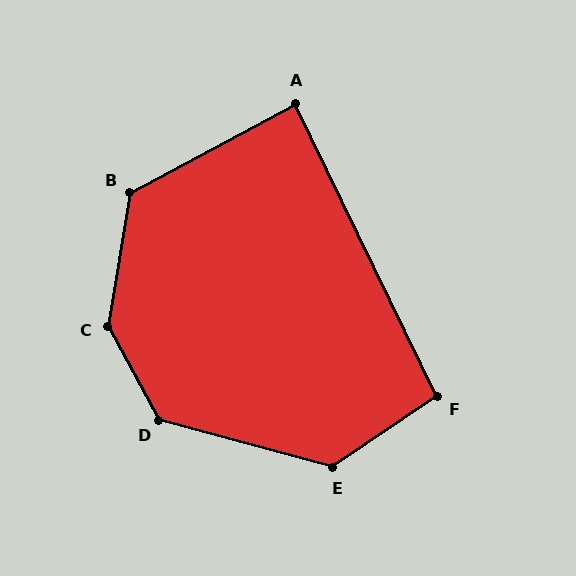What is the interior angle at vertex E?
Approximately 131 degrees (obtuse).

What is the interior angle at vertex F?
Approximately 98 degrees (obtuse).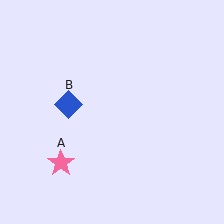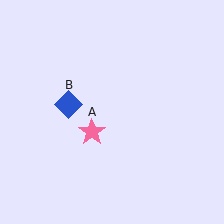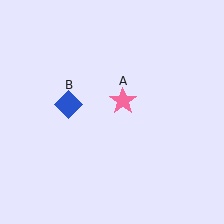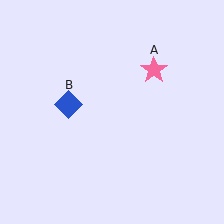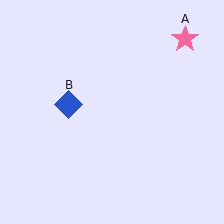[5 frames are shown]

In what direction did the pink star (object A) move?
The pink star (object A) moved up and to the right.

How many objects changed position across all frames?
1 object changed position: pink star (object A).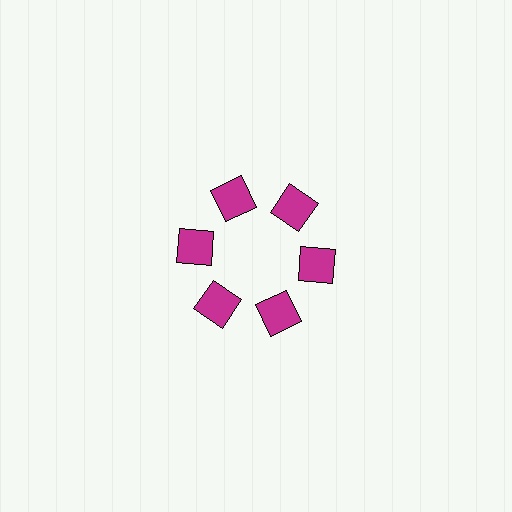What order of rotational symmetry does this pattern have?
This pattern has 6-fold rotational symmetry.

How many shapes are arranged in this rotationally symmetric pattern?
There are 6 shapes, arranged in 6 groups of 1.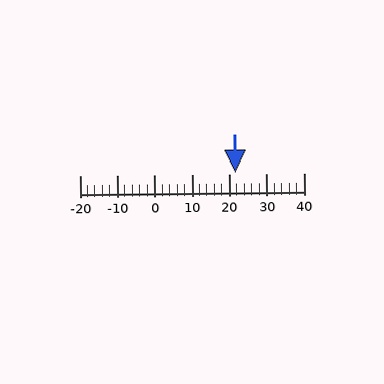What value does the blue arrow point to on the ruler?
The blue arrow points to approximately 22.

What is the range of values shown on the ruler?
The ruler shows values from -20 to 40.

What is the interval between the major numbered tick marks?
The major tick marks are spaced 10 units apart.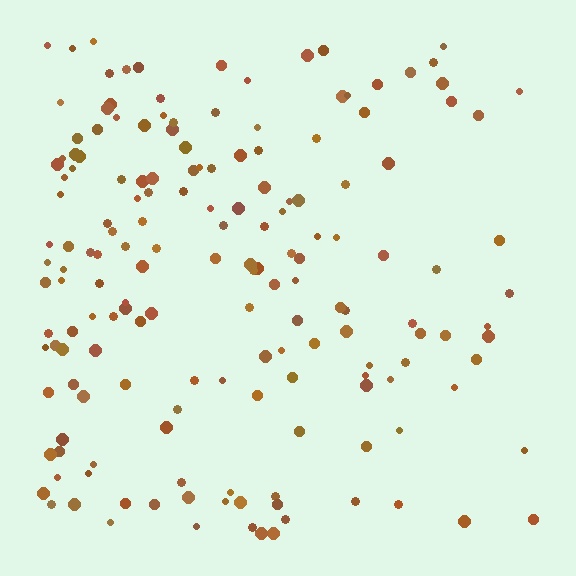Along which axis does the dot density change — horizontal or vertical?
Horizontal.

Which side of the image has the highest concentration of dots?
The left.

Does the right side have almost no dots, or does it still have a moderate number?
Still a moderate number, just noticeably fewer than the left.